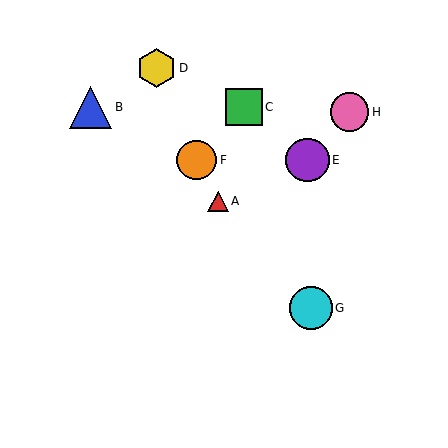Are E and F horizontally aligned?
Yes, both are at y≈160.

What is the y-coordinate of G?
Object G is at y≈308.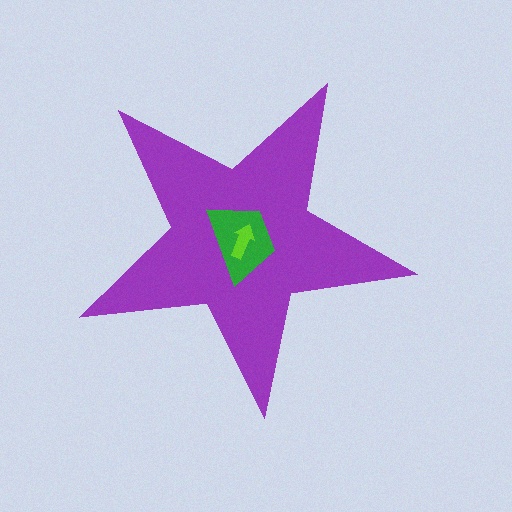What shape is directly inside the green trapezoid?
The lime arrow.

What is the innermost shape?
The lime arrow.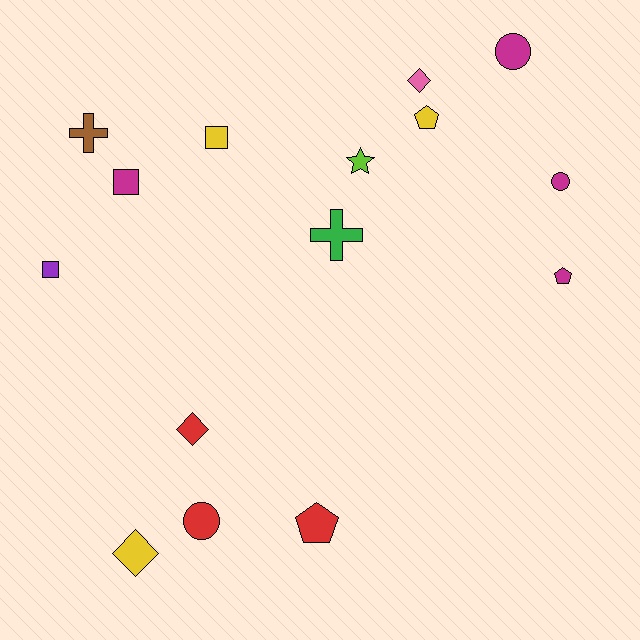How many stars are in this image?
There is 1 star.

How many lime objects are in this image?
There is 1 lime object.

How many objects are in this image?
There are 15 objects.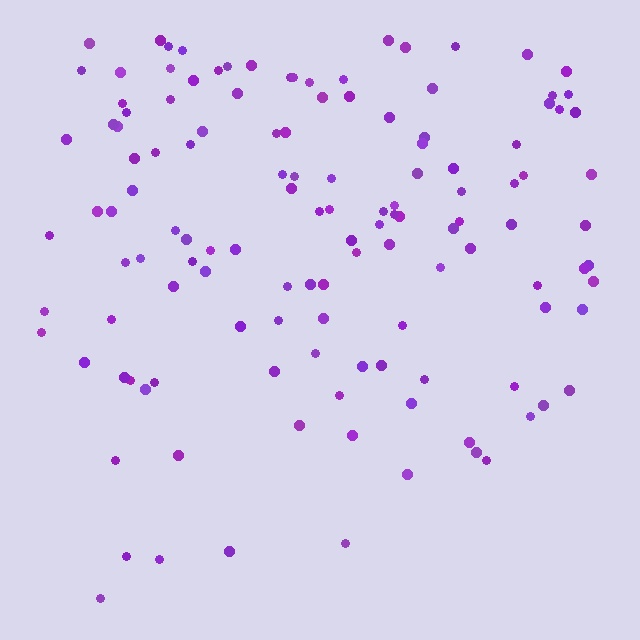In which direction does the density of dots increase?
From bottom to top, with the top side densest.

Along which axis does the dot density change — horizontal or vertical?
Vertical.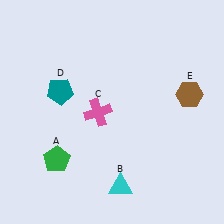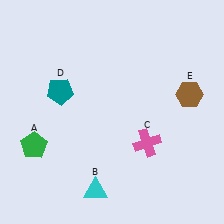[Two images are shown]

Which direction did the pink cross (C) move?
The pink cross (C) moved right.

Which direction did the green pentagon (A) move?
The green pentagon (A) moved left.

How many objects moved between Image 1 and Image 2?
3 objects moved between the two images.